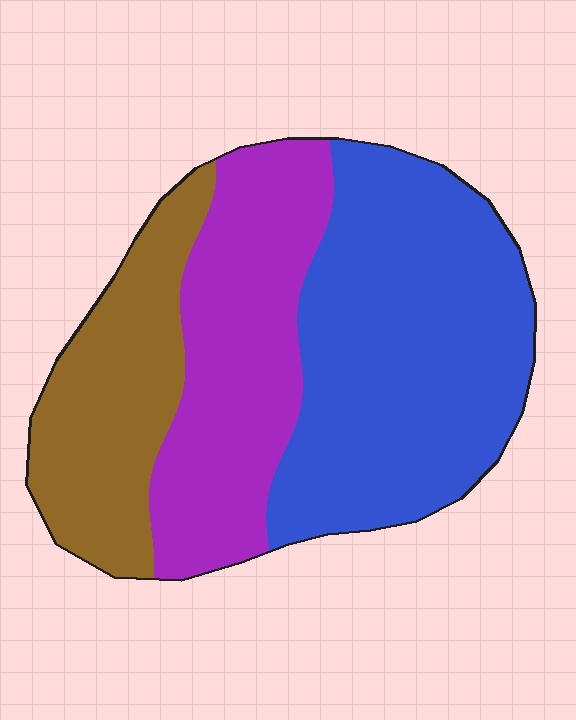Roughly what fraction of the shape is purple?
Purple covers about 30% of the shape.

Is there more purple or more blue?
Blue.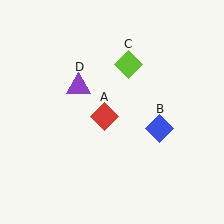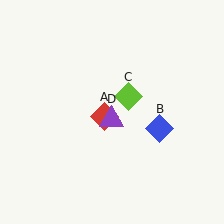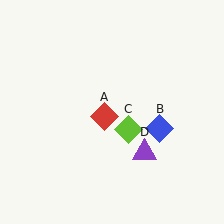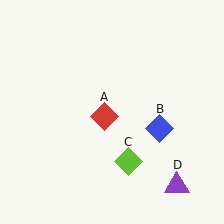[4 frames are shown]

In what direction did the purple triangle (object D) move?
The purple triangle (object D) moved down and to the right.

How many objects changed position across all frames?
2 objects changed position: lime diamond (object C), purple triangle (object D).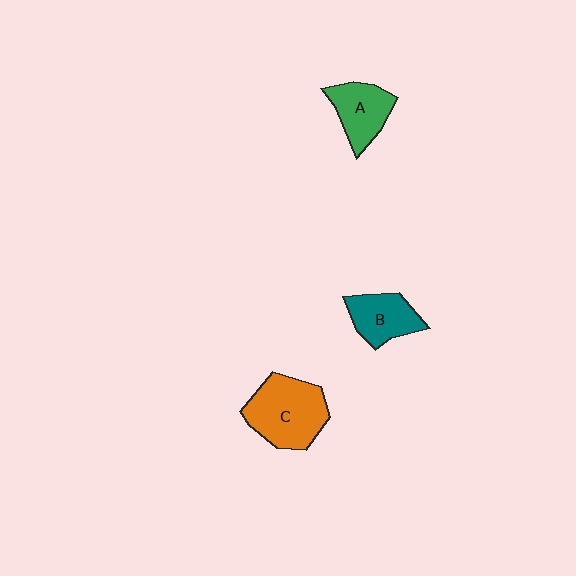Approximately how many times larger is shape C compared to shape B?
Approximately 1.6 times.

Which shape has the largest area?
Shape C (orange).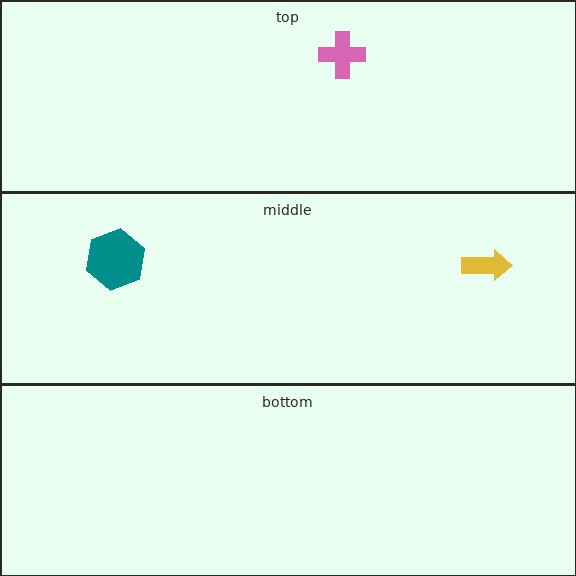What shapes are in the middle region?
The teal hexagon, the yellow arrow.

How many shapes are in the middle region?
2.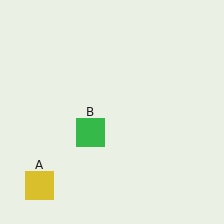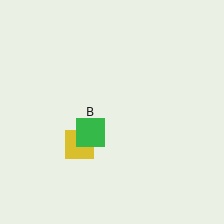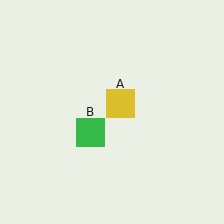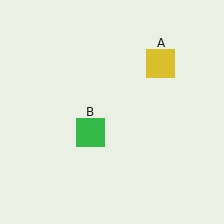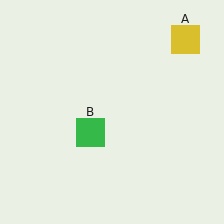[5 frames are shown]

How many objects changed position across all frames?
1 object changed position: yellow square (object A).